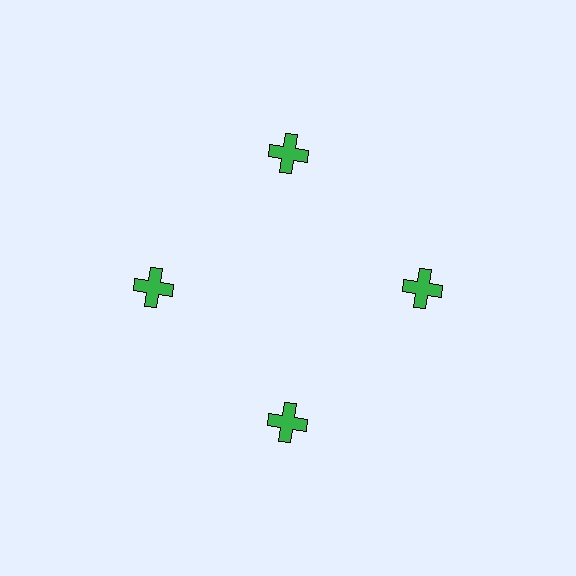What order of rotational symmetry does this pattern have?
This pattern has 4-fold rotational symmetry.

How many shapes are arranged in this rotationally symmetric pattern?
There are 4 shapes, arranged in 4 groups of 1.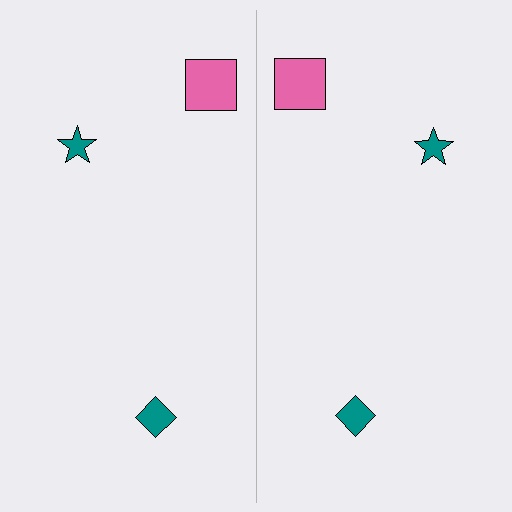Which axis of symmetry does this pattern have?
The pattern has a vertical axis of symmetry running through the center of the image.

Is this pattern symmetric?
Yes, this pattern has bilateral (reflection) symmetry.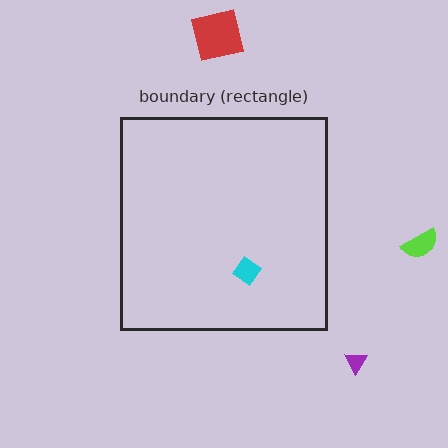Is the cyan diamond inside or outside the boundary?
Inside.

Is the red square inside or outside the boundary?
Outside.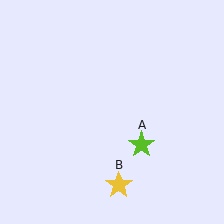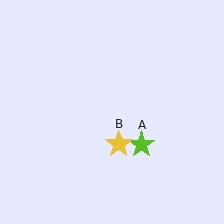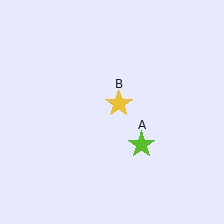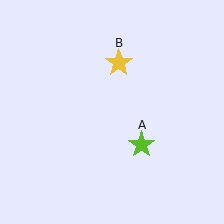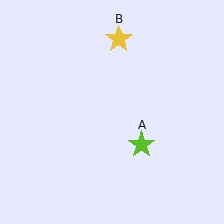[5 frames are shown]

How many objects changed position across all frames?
1 object changed position: yellow star (object B).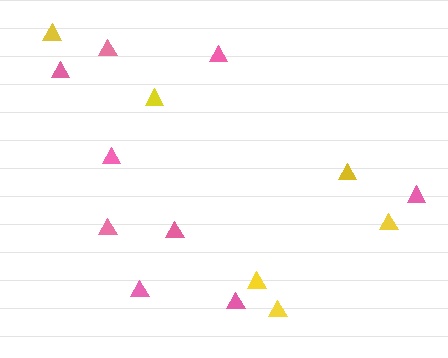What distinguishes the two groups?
There are 2 groups: one group of pink triangles (9) and one group of yellow triangles (6).